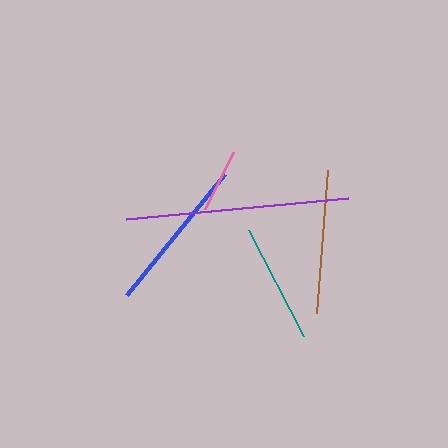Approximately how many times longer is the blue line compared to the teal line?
The blue line is approximately 1.3 times the length of the teal line.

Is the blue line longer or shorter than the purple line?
The purple line is longer than the blue line.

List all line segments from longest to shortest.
From longest to shortest: purple, blue, brown, teal, pink.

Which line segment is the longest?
The purple line is the longest at approximately 224 pixels.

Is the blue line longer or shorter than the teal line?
The blue line is longer than the teal line.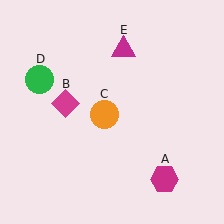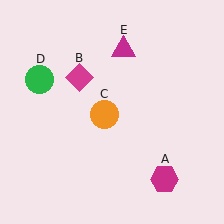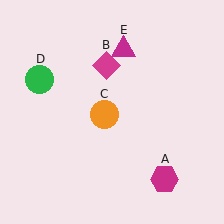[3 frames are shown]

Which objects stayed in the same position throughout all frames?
Magenta hexagon (object A) and orange circle (object C) and green circle (object D) and magenta triangle (object E) remained stationary.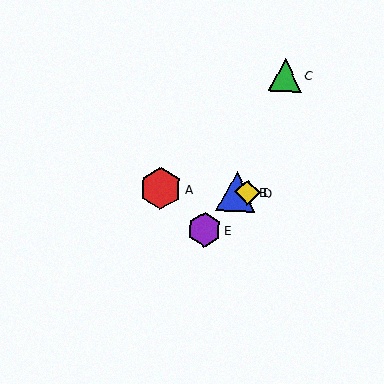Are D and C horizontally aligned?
No, D is at y≈192 and C is at y≈76.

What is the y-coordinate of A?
Object A is at y≈188.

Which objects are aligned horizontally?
Objects A, B, D are aligned horizontally.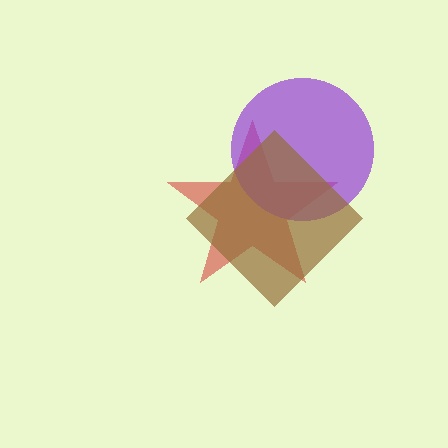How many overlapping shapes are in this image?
There are 3 overlapping shapes in the image.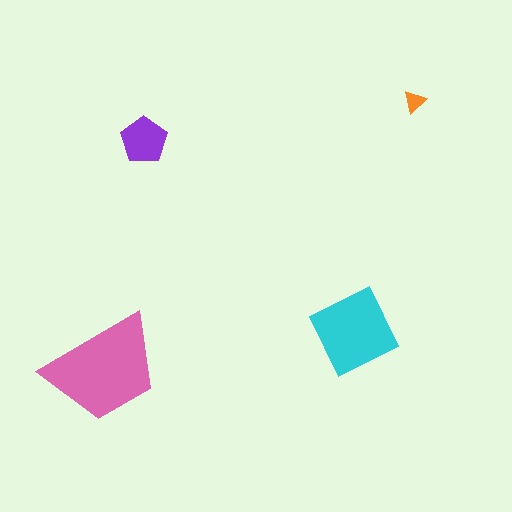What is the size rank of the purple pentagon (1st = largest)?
3rd.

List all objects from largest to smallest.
The pink trapezoid, the cyan square, the purple pentagon, the orange triangle.